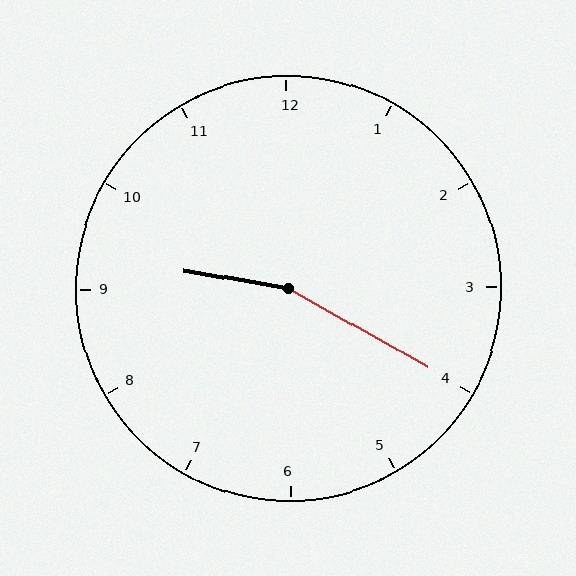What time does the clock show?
9:20.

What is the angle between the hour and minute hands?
Approximately 160 degrees.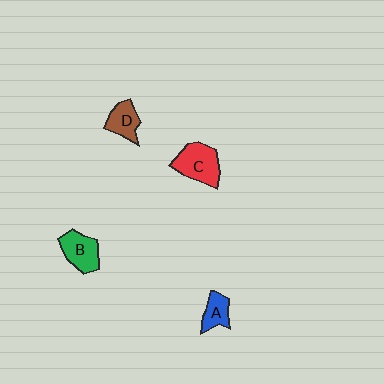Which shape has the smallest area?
Shape A (blue).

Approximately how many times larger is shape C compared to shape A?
Approximately 1.8 times.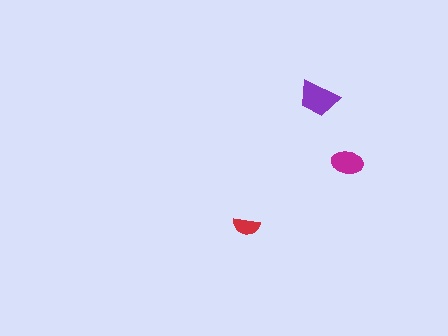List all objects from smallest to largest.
The red semicircle, the magenta ellipse, the purple trapezoid.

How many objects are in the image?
There are 3 objects in the image.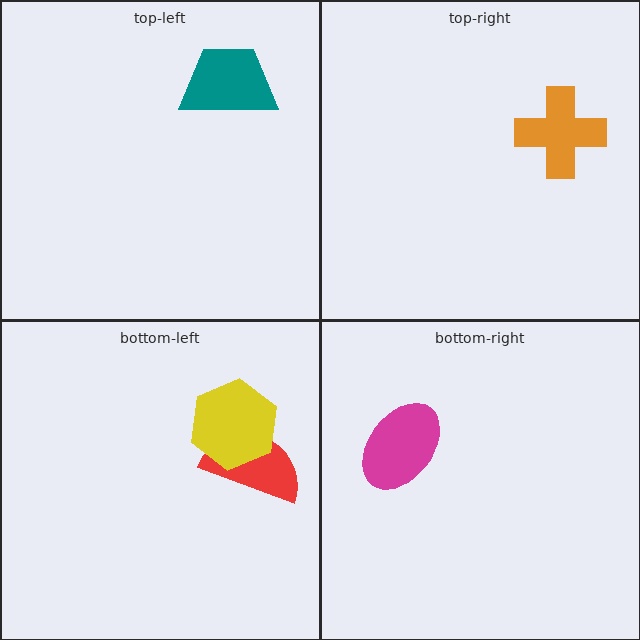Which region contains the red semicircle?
The bottom-left region.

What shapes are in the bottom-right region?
The magenta ellipse.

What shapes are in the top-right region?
The orange cross.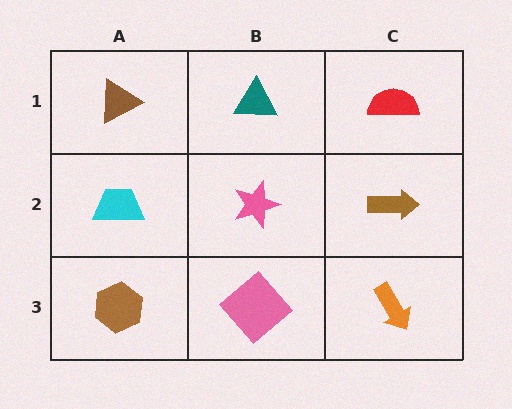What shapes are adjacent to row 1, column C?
A brown arrow (row 2, column C), a teal triangle (row 1, column B).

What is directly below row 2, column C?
An orange arrow.